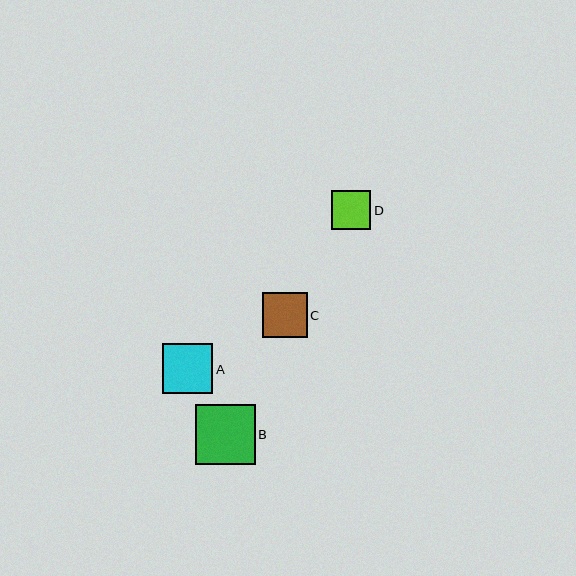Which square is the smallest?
Square D is the smallest with a size of approximately 39 pixels.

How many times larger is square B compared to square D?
Square B is approximately 1.5 times the size of square D.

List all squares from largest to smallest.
From largest to smallest: B, A, C, D.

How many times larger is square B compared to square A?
Square B is approximately 1.2 times the size of square A.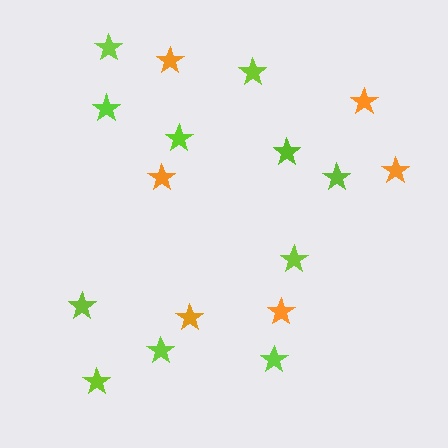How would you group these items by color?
There are 2 groups: one group of lime stars (11) and one group of orange stars (6).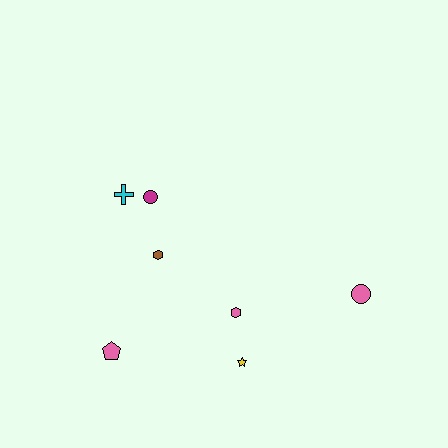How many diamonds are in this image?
There are no diamonds.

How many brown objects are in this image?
There is 1 brown object.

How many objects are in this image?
There are 7 objects.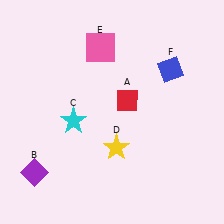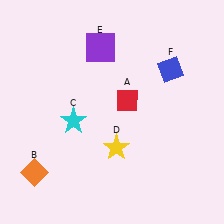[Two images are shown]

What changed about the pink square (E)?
In Image 1, E is pink. In Image 2, it changed to purple.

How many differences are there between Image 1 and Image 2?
There are 2 differences between the two images.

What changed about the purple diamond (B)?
In Image 1, B is purple. In Image 2, it changed to orange.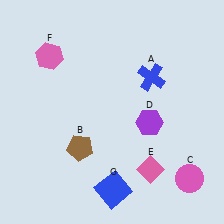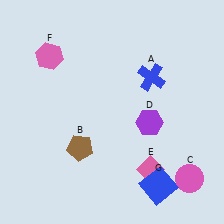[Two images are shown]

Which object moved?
The blue square (G) moved right.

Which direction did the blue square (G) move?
The blue square (G) moved right.